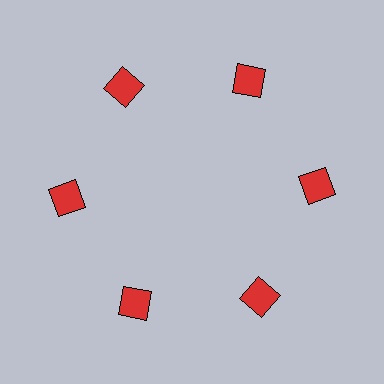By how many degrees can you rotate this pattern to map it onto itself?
The pattern maps onto itself every 60 degrees of rotation.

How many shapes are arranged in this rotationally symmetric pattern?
There are 6 shapes, arranged in 6 groups of 1.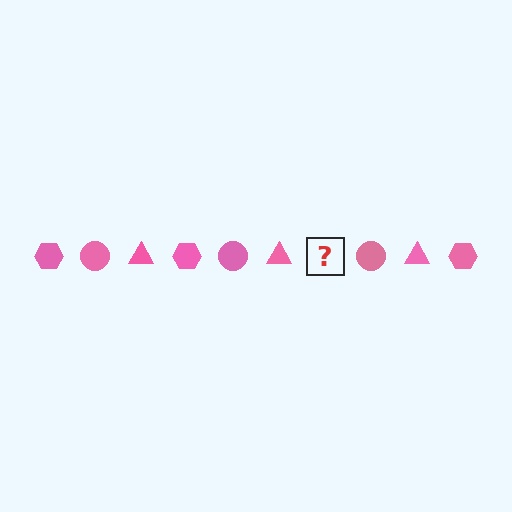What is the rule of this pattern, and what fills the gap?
The rule is that the pattern cycles through hexagon, circle, triangle shapes in pink. The gap should be filled with a pink hexagon.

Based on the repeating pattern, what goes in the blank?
The blank should be a pink hexagon.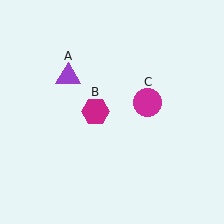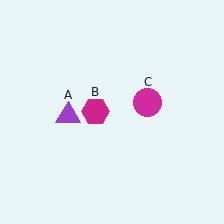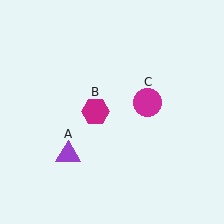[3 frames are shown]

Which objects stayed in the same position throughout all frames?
Magenta hexagon (object B) and magenta circle (object C) remained stationary.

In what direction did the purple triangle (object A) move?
The purple triangle (object A) moved down.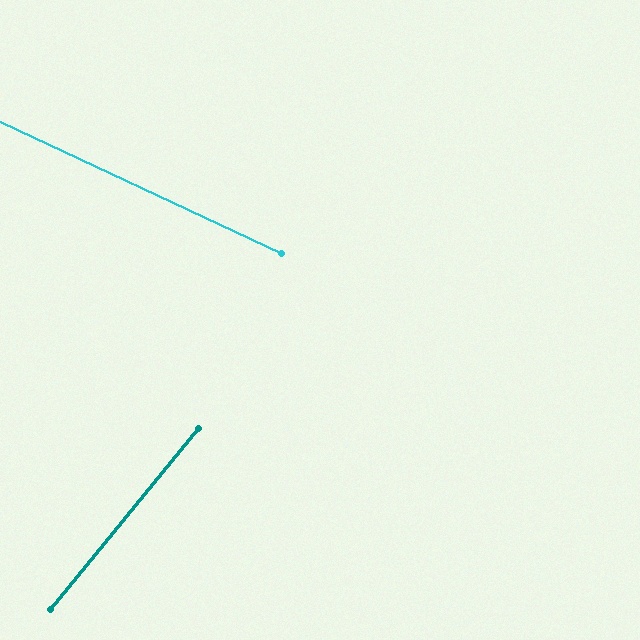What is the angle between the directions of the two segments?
Approximately 76 degrees.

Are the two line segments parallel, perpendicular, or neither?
Neither parallel nor perpendicular — they differ by about 76°.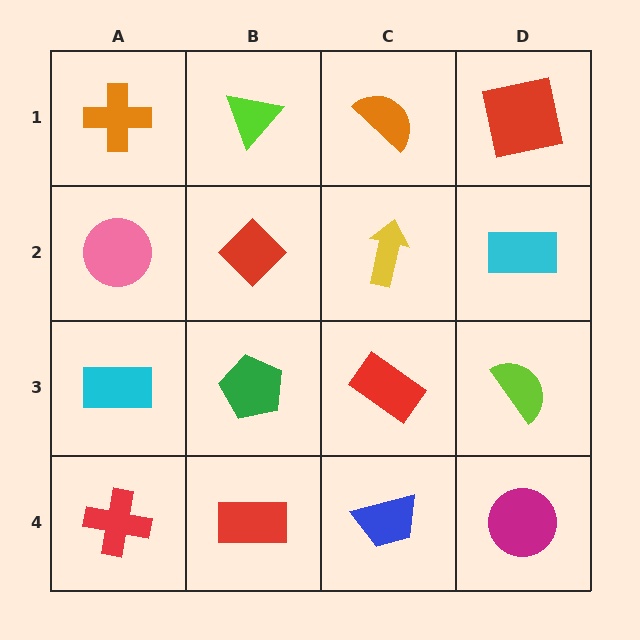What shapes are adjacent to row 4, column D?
A lime semicircle (row 3, column D), a blue trapezoid (row 4, column C).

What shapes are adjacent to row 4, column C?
A red rectangle (row 3, column C), a red rectangle (row 4, column B), a magenta circle (row 4, column D).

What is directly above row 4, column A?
A cyan rectangle.